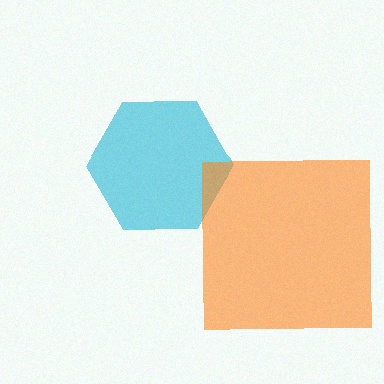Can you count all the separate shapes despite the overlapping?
Yes, there are 2 separate shapes.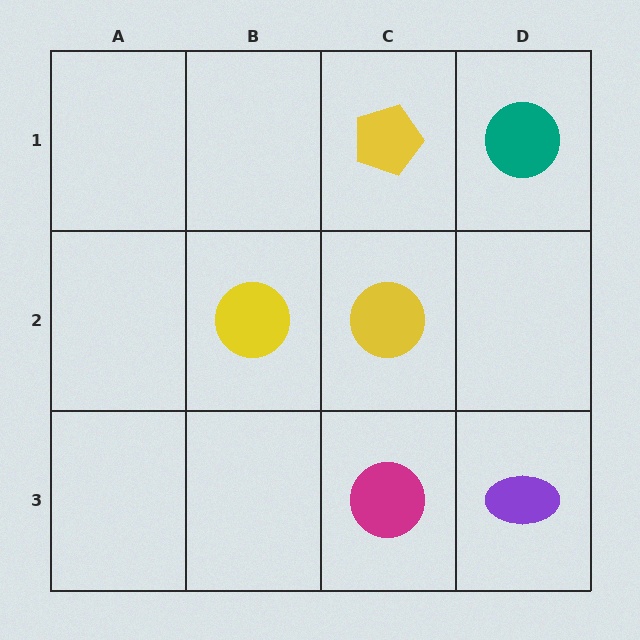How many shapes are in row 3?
2 shapes.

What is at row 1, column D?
A teal circle.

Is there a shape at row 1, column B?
No, that cell is empty.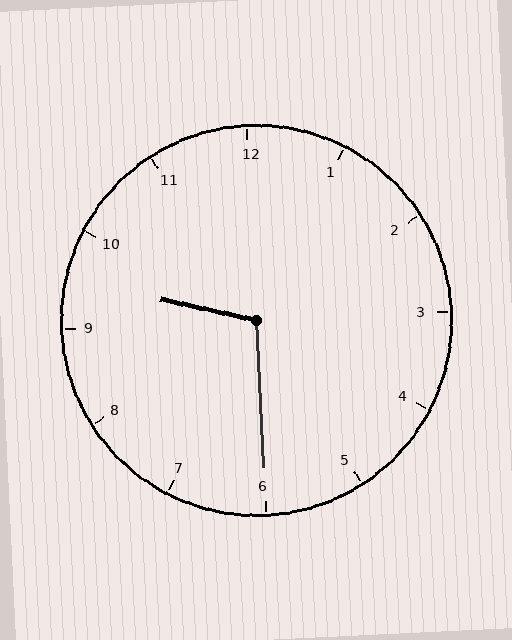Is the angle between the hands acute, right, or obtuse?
It is obtuse.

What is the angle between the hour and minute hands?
Approximately 105 degrees.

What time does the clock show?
9:30.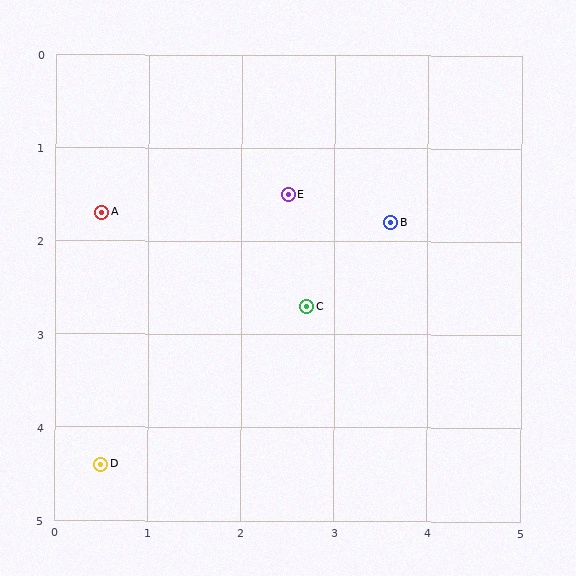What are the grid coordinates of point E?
Point E is at approximately (2.5, 1.5).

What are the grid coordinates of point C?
Point C is at approximately (2.7, 2.7).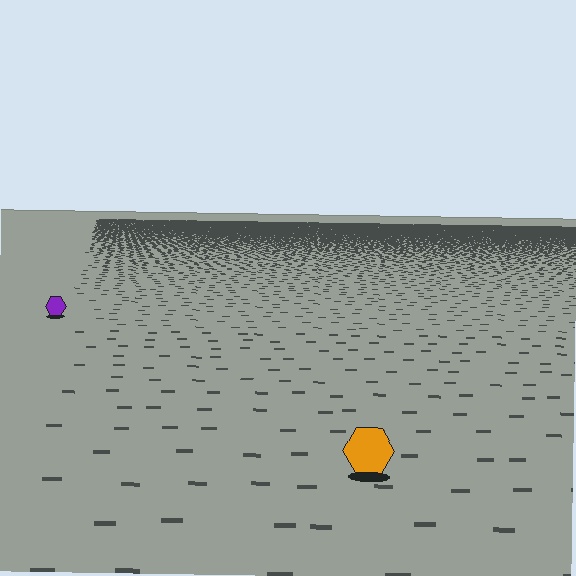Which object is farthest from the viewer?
The purple hexagon is farthest from the viewer. It appears smaller and the ground texture around it is denser.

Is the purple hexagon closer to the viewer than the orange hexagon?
No. The orange hexagon is closer — you can tell from the texture gradient: the ground texture is coarser near it.